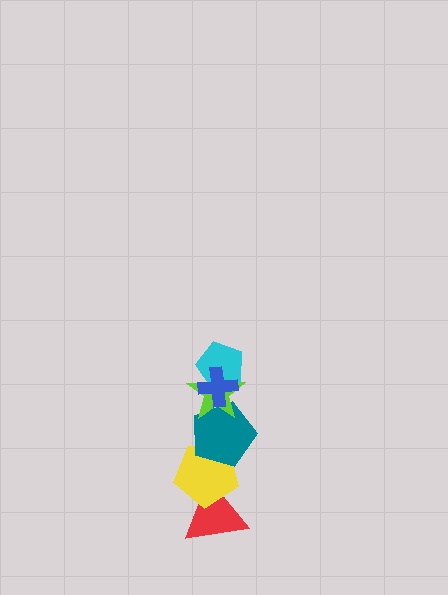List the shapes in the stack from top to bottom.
From top to bottom: the blue cross, the cyan pentagon, the lime star, the teal pentagon, the yellow pentagon, the red triangle.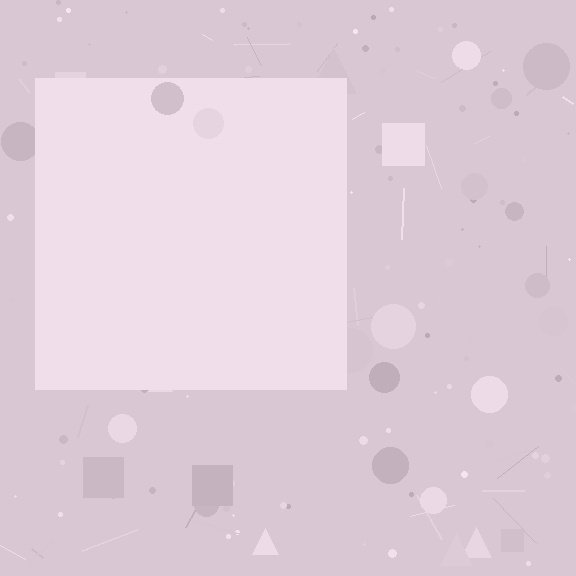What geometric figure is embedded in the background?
A square is embedded in the background.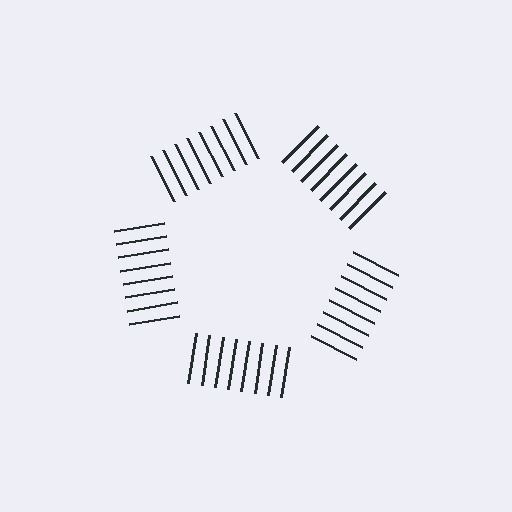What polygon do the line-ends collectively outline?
An illusory pentagon — the line segments terminate on its edges but no continuous stroke is drawn.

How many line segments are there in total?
40 — 8 along each of the 5 edges.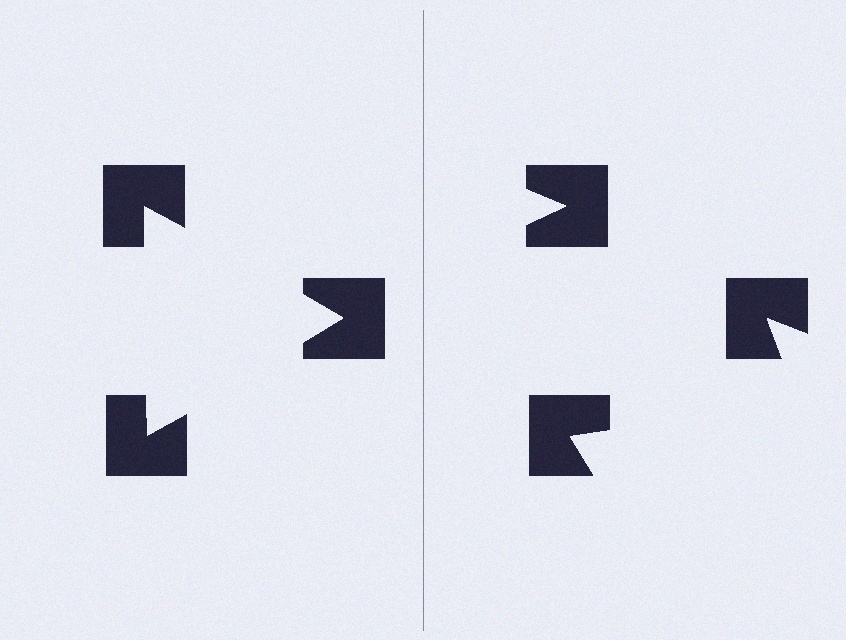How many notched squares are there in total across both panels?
6 — 3 on each side.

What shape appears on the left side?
An illusory triangle.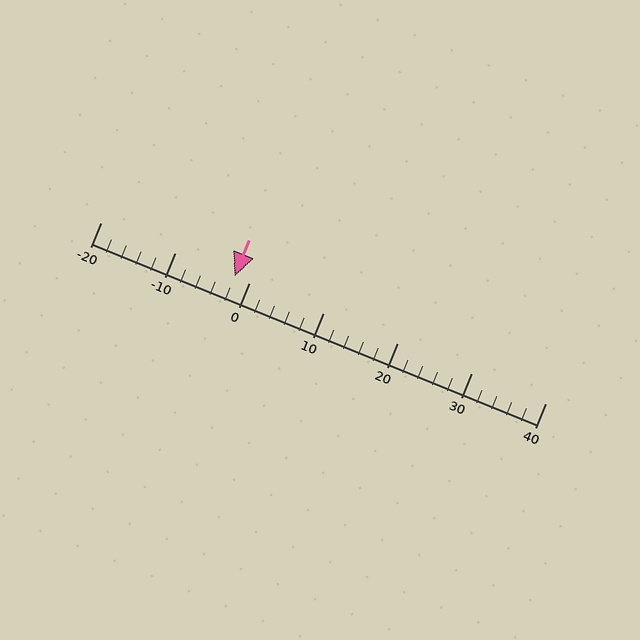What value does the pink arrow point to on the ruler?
The pink arrow points to approximately -2.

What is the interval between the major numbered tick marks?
The major tick marks are spaced 10 units apart.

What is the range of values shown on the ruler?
The ruler shows values from -20 to 40.